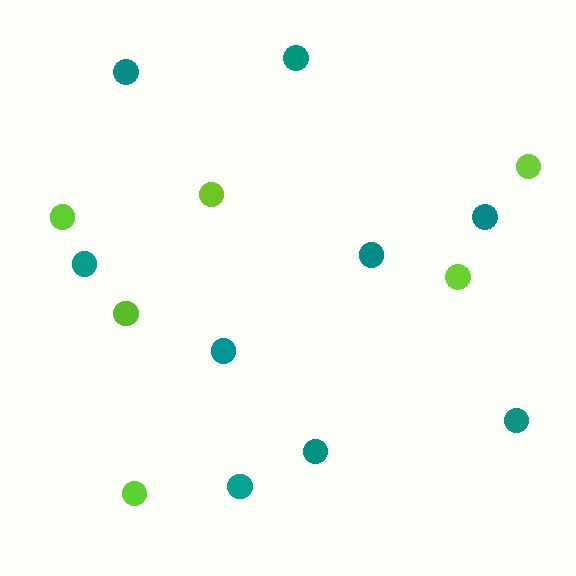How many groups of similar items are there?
There are 2 groups: one group of teal circles (9) and one group of lime circles (6).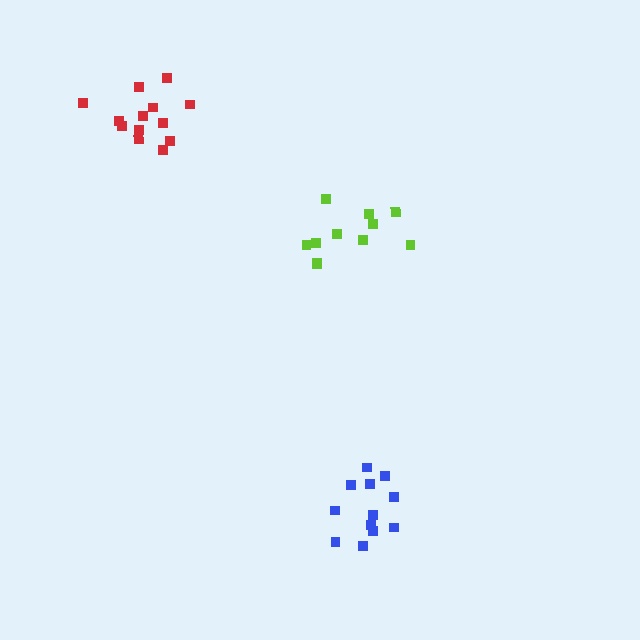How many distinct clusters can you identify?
There are 3 distinct clusters.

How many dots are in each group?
Group 1: 11 dots, Group 2: 12 dots, Group 3: 13 dots (36 total).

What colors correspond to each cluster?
The clusters are colored: lime, blue, red.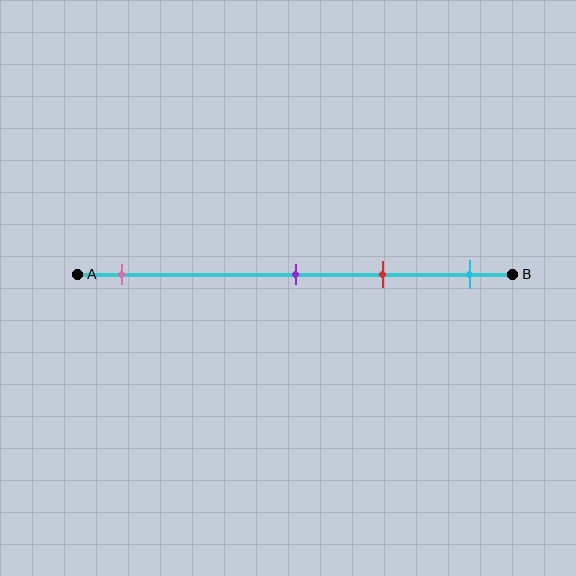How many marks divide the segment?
There are 4 marks dividing the segment.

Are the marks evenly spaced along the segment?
No, the marks are not evenly spaced.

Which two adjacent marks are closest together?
The purple and red marks are the closest adjacent pair.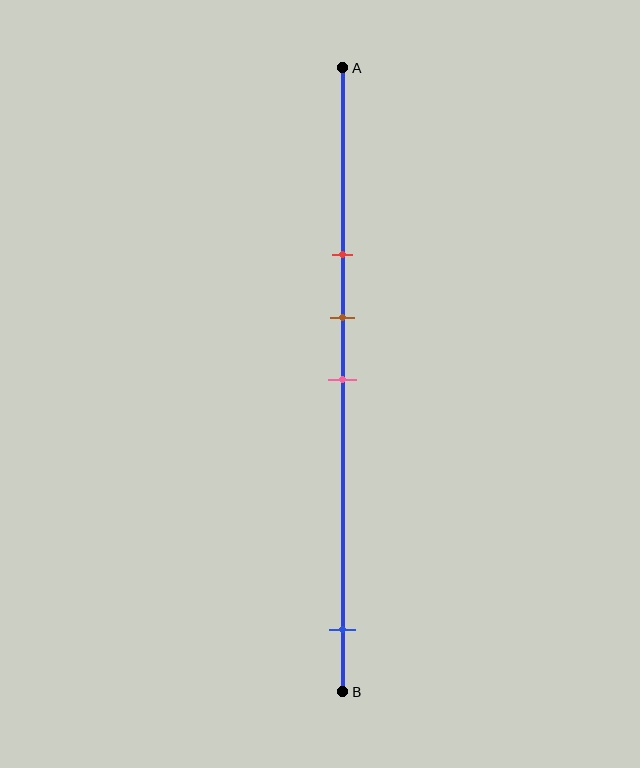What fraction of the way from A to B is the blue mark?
The blue mark is approximately 90% (0.9) of the way from A to B.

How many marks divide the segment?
There are 4 marks dividing the segment.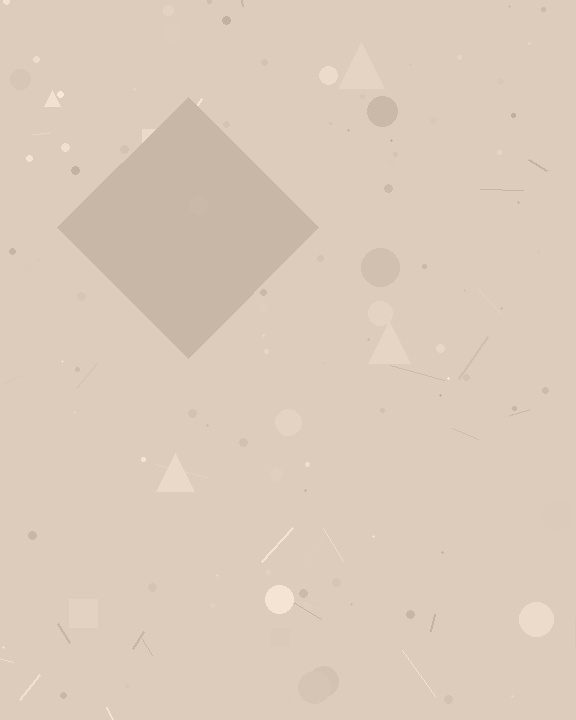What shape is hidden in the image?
A diamond is hidden in the image.